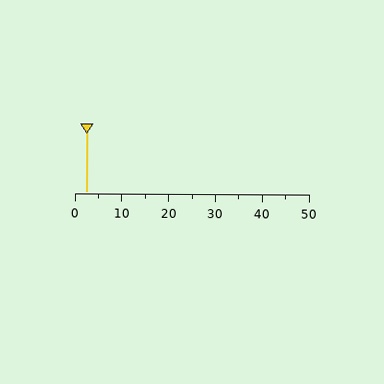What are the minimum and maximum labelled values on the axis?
The axis runs from 0 to 50.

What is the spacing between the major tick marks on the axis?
The major ticks are spaced 10 apart.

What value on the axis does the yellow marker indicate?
The marker indicates approximately 2.5.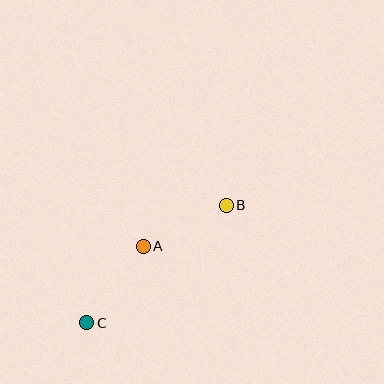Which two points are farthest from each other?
Points B and C are farthest from each other.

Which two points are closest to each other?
Points A and B are closest to each other.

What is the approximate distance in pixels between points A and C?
The distance between A and C is approximately 95 pixels.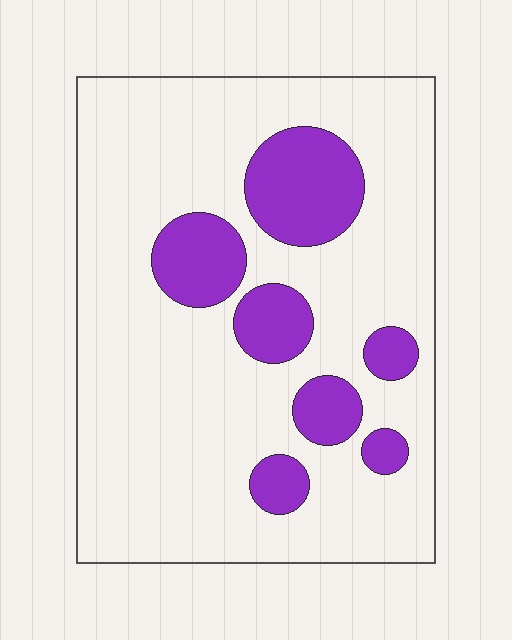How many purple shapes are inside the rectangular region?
7.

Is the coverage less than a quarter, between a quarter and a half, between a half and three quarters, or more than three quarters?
Less than a quarter.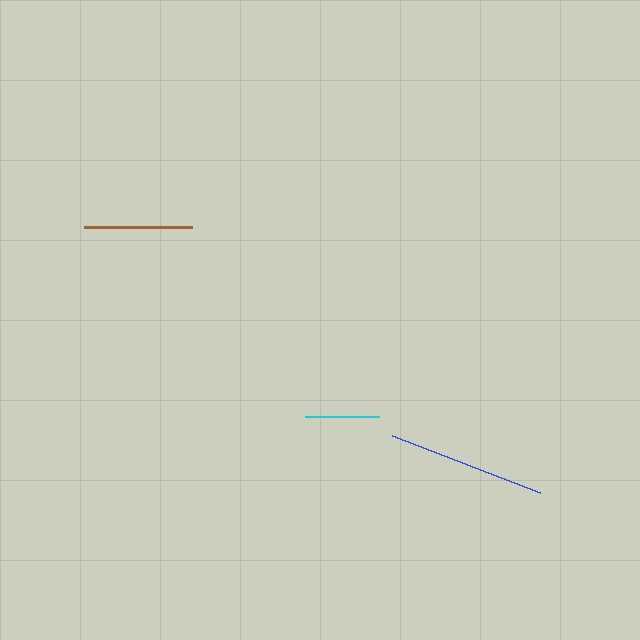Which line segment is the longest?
The blue line is the longest at approximately 159 pixels.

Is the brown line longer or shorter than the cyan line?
The brown line is longer than the cyan line.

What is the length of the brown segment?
The brown segment is approximately 108 pixels long.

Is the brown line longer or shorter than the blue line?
The blue line is longer than the brown line.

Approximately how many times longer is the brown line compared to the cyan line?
The brown line is approximately 1.5 times the length of the cyan line.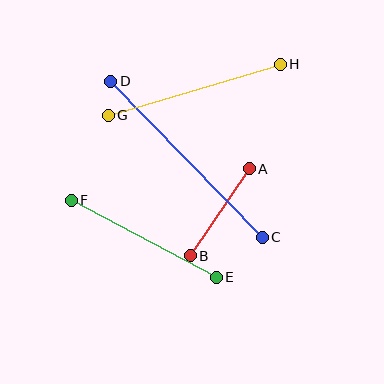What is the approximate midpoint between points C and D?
The midpoint is at approximately (187, 159) pixels.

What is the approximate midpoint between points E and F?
The midpoint is at approximately (144, 239) pixels.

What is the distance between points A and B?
The distance is approximately 105 pixels.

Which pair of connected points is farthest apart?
Points C and D are farthest apart.